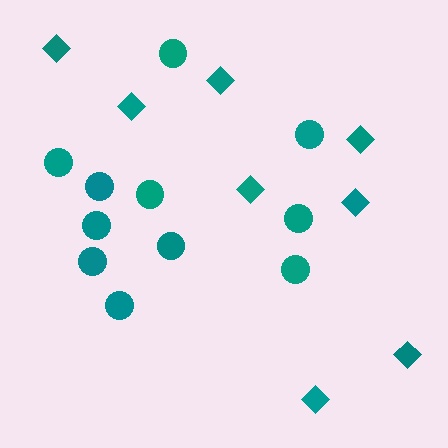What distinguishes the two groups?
There are 2 groups: one group of diamonds (8) and one group of circles (11).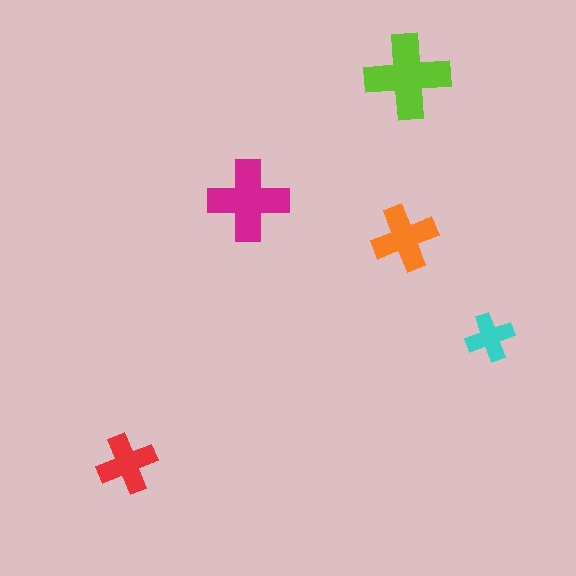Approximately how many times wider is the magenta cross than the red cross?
About 1.5 times wider.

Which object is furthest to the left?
The red cross is leftmost.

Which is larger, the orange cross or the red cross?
The orange one.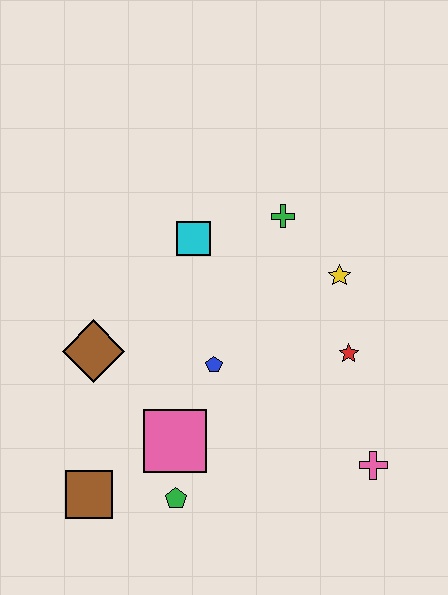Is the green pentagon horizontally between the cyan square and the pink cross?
No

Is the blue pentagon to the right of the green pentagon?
Yes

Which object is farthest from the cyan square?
The pink cross is farthest from the cyan square.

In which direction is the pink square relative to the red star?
The pink square is to the left of the red star.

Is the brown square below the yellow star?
Yes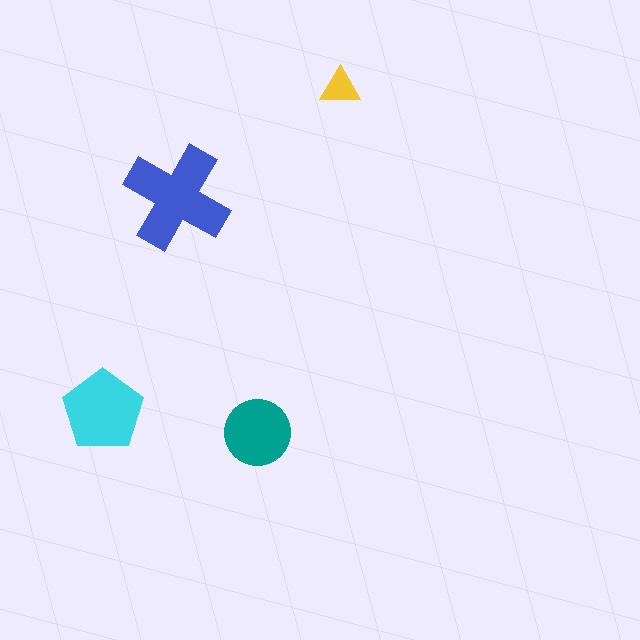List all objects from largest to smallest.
The blue cross, the cyan pentagon, the teal circle, the yellow triangle.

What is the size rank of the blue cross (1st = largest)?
1st.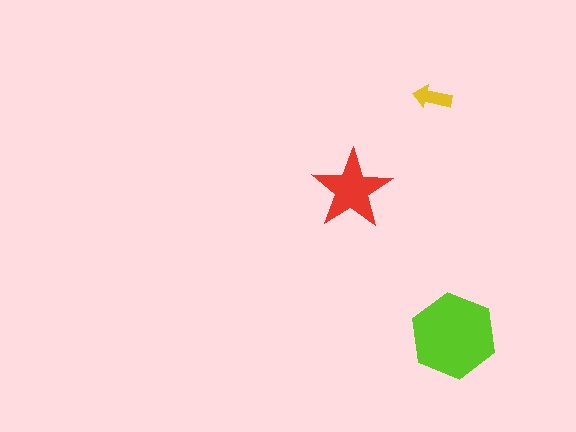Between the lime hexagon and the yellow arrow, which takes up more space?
The lime hexagon.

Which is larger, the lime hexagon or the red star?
The lime hexagon.